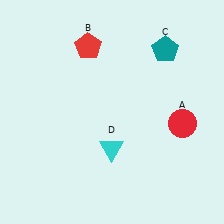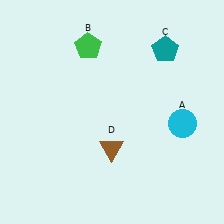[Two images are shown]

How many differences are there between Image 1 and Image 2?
There are 3 differences between the two images.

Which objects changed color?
A changed from red to cyan. B changed from red to green. D changed from cyan to brown.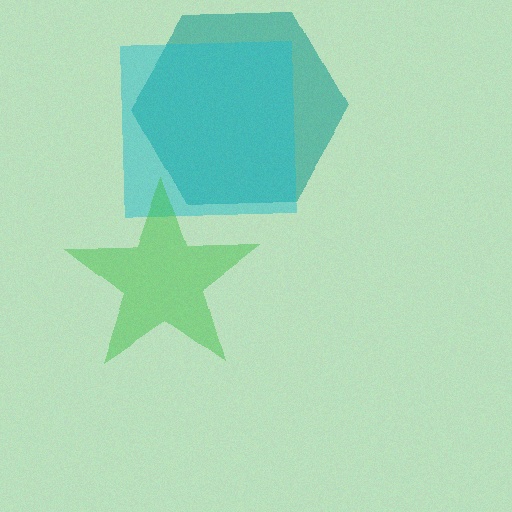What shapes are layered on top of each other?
The layered shapes are: a teal hexagon, a cyan square, a green star.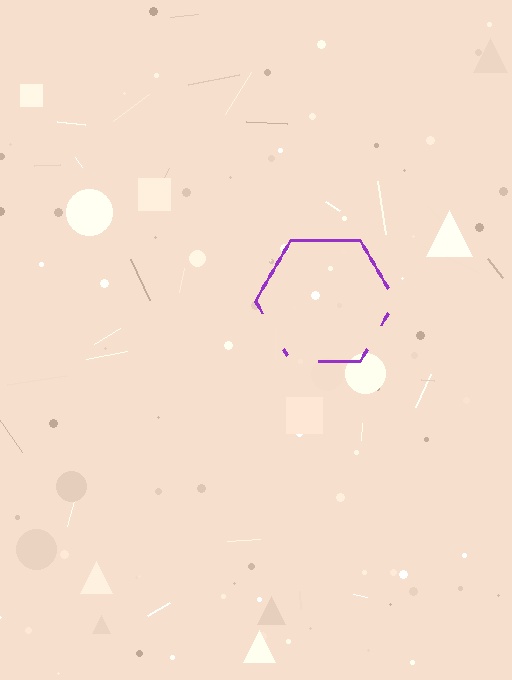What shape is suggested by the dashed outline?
The dashed outline suggests a hexagon.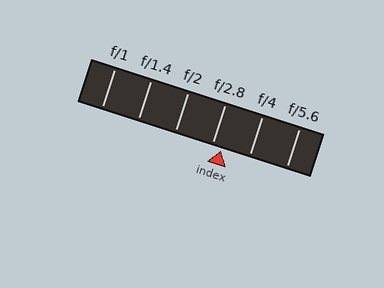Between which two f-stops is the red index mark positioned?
The index mark is between f/2.8 and f/4.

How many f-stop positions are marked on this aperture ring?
There are 6 f-stop positions marked.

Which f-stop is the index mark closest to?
The index mark is closest to f/2.8.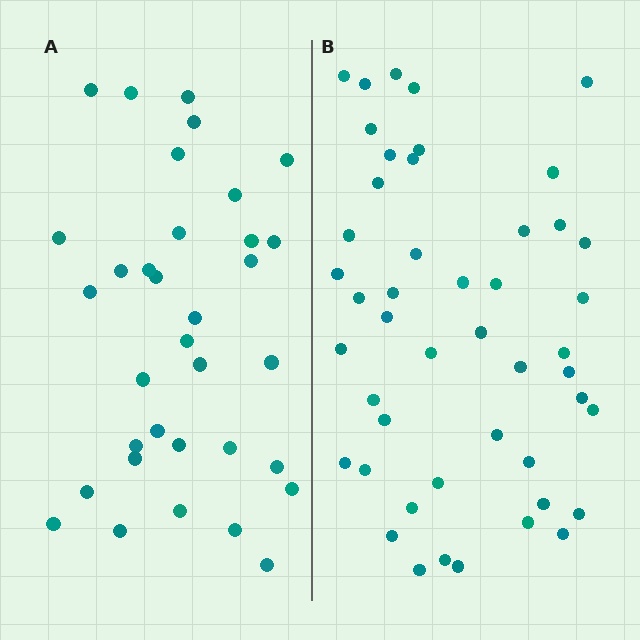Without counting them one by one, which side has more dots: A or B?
Region B (the right region) has more dots.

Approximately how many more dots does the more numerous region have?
Region B has approximately 15 more dots than region A.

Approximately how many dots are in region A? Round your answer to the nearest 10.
About 30 dots. (The exact count is 34, which rounds to 30.)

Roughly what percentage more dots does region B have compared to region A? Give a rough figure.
About 40% more.